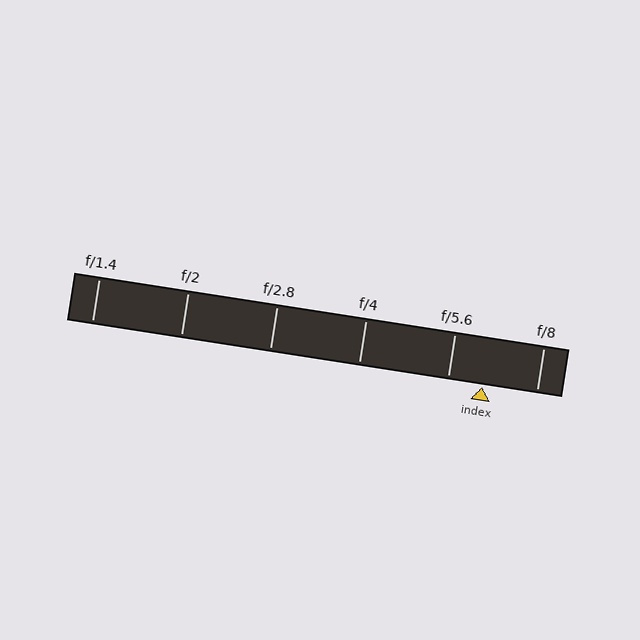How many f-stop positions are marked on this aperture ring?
There are 6 f-stop positions marked.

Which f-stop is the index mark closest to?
The index mark is closest to f/5.6.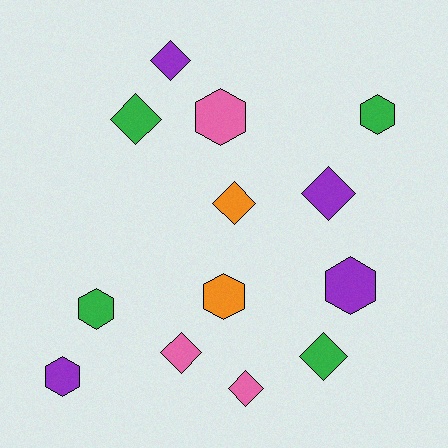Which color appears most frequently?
Green, with 4 objects.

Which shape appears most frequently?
Diamond, with 7 objects.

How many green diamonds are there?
There are 2 green diamonds.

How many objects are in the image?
There are 13 objects.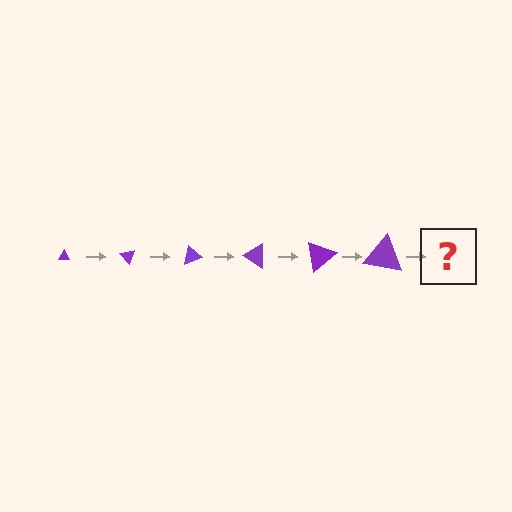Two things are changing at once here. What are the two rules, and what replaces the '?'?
The two rules are that the triangle grows larger each step and it rotates 50 degrees each step. The '?' should be a triangle, larger than the previous one and rotated 300 degrees from the start.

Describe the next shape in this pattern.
It should be a triangle, larger than the previous one and rotated 300 degrees from the start.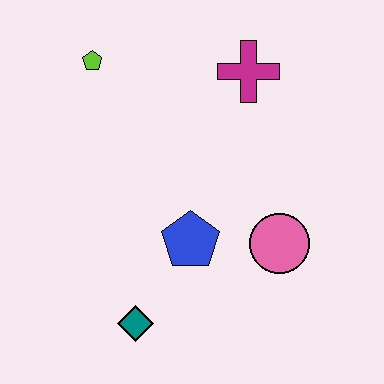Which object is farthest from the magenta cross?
The teal diamond is farthest from the magenta cross.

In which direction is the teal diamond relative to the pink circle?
The teal diamond is to the left of the pink circle.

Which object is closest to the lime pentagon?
The magenta cross is closest to the lime pentagon.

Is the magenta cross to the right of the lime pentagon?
Yes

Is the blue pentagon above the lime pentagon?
No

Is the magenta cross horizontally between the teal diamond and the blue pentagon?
No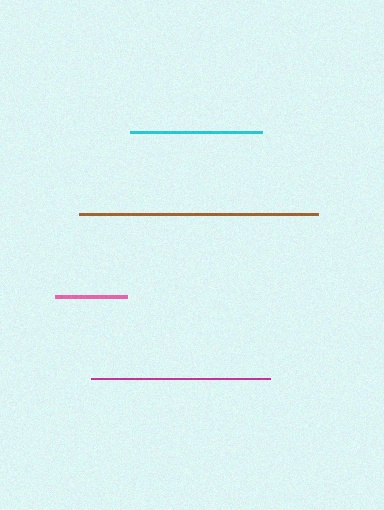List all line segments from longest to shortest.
From longest to shortest: brown, magenta, cyan, pink.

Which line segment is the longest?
The brown line is the longest at approximately 239 pixels.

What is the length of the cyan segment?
The cyan segment is approximately 131 pixels long.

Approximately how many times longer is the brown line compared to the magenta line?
The brown line is approximately 1.3 times the length of the magenta line.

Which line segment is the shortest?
The pink line is the shortest at approximately 72 pixels.